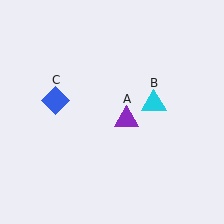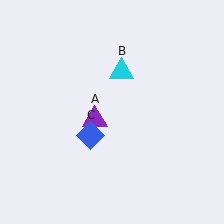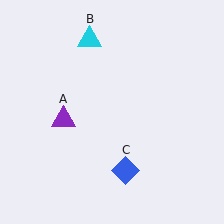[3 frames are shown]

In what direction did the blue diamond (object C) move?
The blue diamond (object C) moved down and to the right.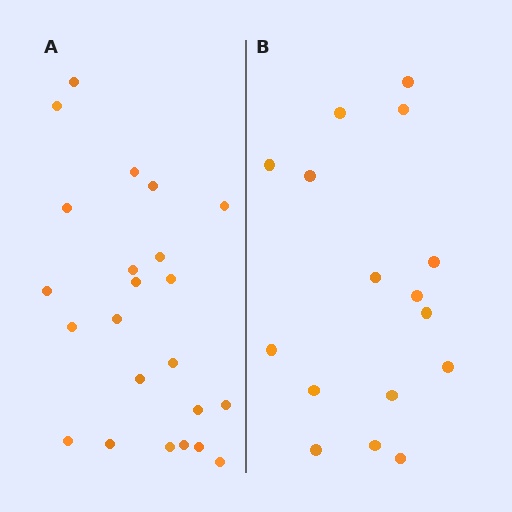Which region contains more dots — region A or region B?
Region A (the left region) has more dots.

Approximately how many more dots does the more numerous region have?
Region A has roughly 8 or so more dots than region B.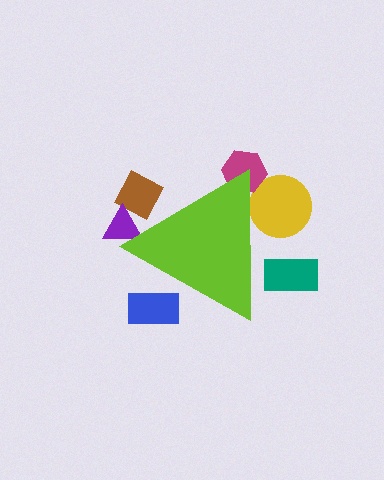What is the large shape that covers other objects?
A lime triangle.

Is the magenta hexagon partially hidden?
Yes, the magenta hexagon is partially hidden behind the lime triangle.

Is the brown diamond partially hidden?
Yes, the brown diamond is partially hidden behind the lime triangle.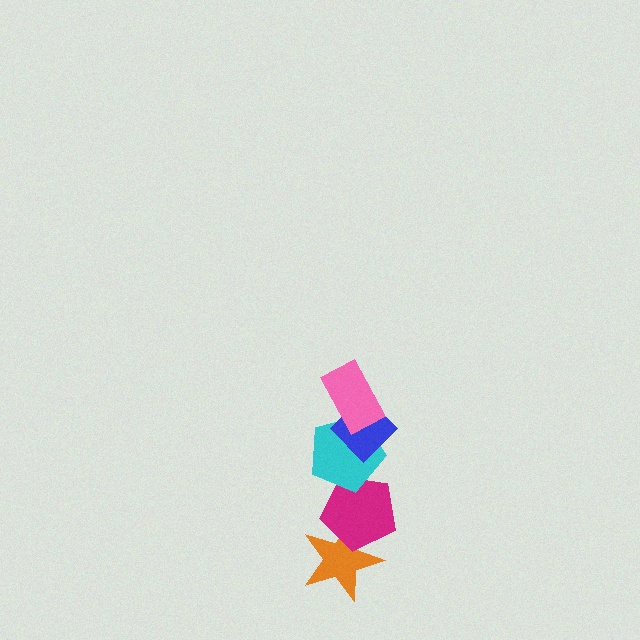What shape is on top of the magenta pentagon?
The cyan pentagon is on top of the magenta pentagon.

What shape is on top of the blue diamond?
The pink rectangle is on top of the blue diamond.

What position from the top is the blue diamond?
The blue diamond is 2nd from the top.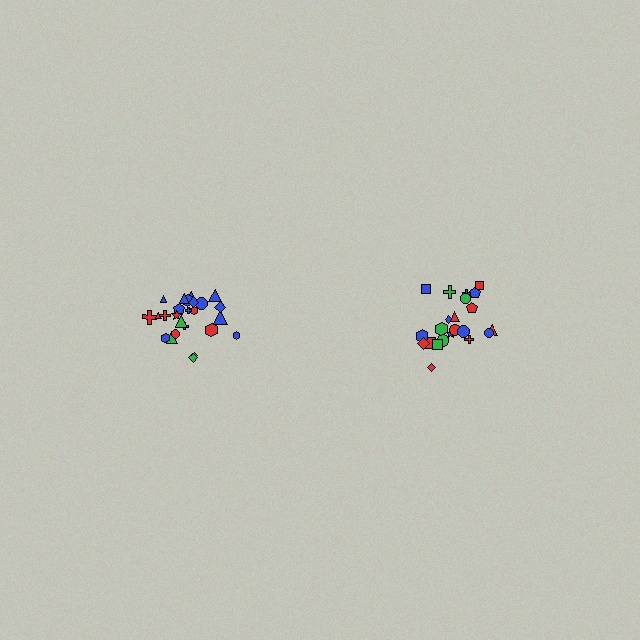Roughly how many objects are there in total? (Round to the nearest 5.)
Roughly 45 objects in total.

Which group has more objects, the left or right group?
The left group.